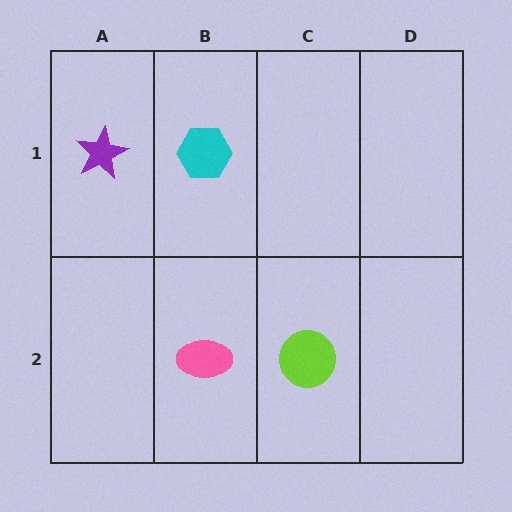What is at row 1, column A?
A purple star.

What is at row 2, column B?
A pink ellipse.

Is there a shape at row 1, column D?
No, that cell is empty.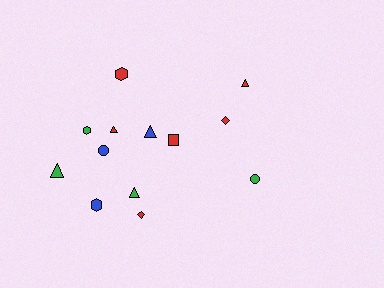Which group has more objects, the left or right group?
The left group.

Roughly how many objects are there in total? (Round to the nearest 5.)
Roughly 15 objects in total.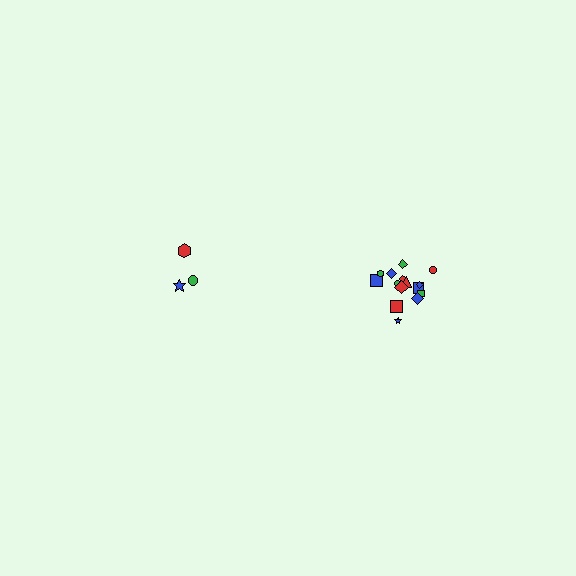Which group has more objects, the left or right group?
The right group.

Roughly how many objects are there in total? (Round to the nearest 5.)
Roughly 20 objects in total.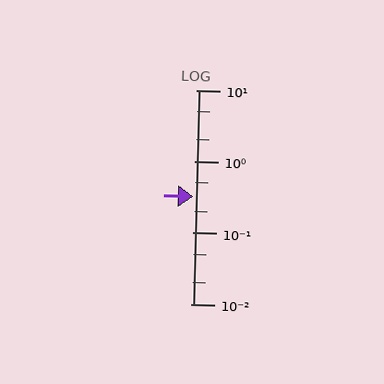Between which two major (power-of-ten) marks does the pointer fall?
The pointer is between 0.1 and 1.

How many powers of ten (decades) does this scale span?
The scale spans 3 decades, from 0.01 to 10.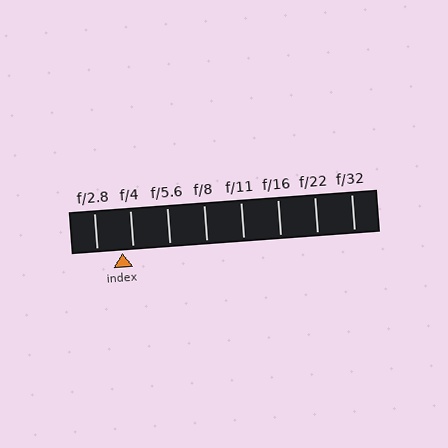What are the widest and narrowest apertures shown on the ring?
The widest aperture shown is f/2.8 and the narrowest is f/32.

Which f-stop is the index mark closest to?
The index mark is closest to f/4.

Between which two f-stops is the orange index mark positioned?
The index mark is between f/2.8 and f/4.